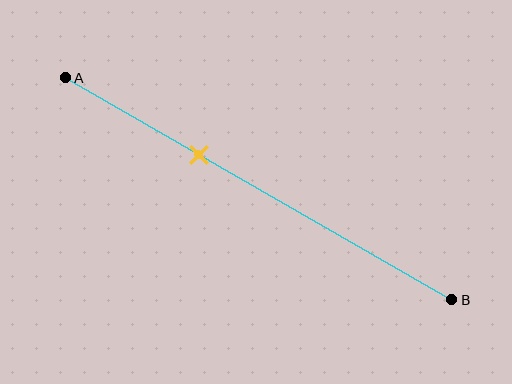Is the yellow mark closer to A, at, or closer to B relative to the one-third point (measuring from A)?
The yellow mark is approximately at the one-third point of segment AB.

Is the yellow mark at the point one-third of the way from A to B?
Yes, the mark is approximately at the one-third point.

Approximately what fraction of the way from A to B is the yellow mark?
The yellow mark is approximately 35% of the way from A to B.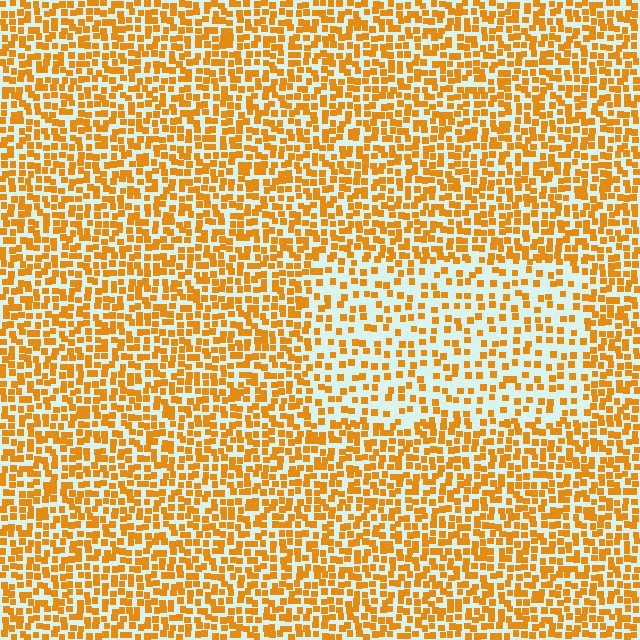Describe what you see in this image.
The image contains small orange elements arranged at two different densities. A rectangle-shaped region is visible where the elements are less densely packed than the surrounding area.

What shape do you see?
I see a rectangle.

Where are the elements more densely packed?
The elements are more densely packed outside the rectangle boundary.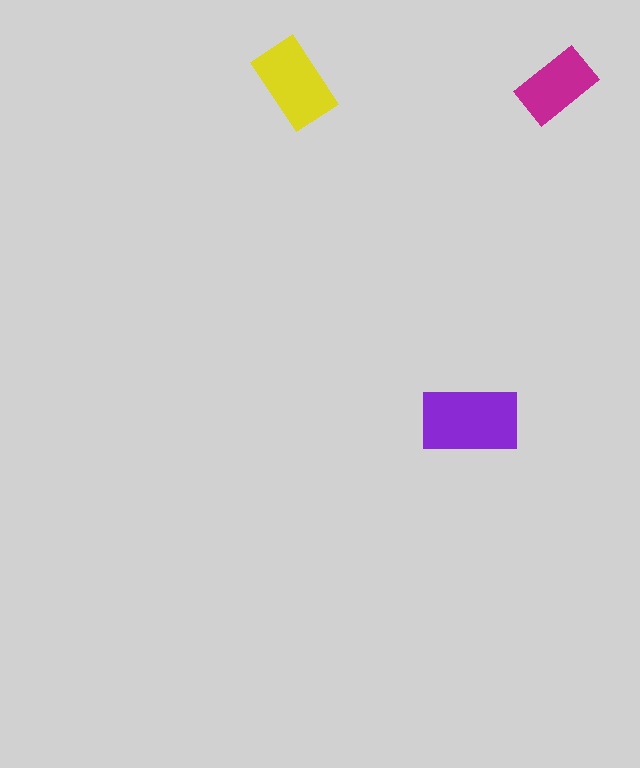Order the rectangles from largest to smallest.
the purple one, the yellow one, the magenta one.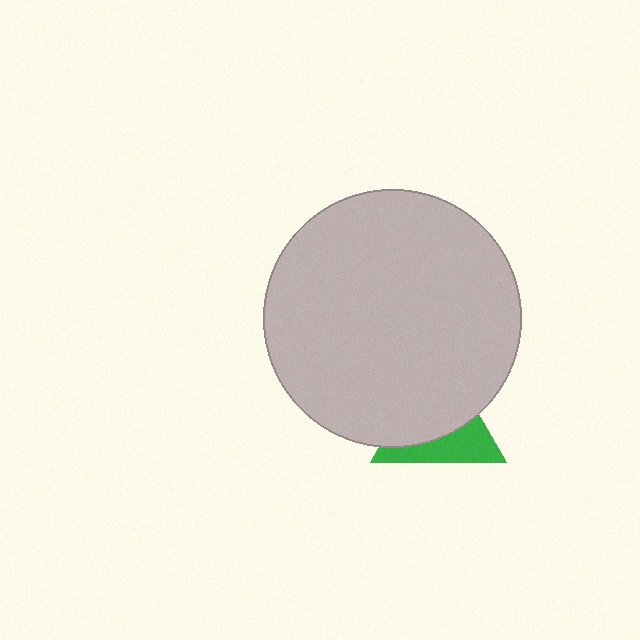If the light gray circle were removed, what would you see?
You would see the complete green triangle.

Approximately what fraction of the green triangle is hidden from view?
Roughly 61% of the green triangle is hidden behind the light gray circle.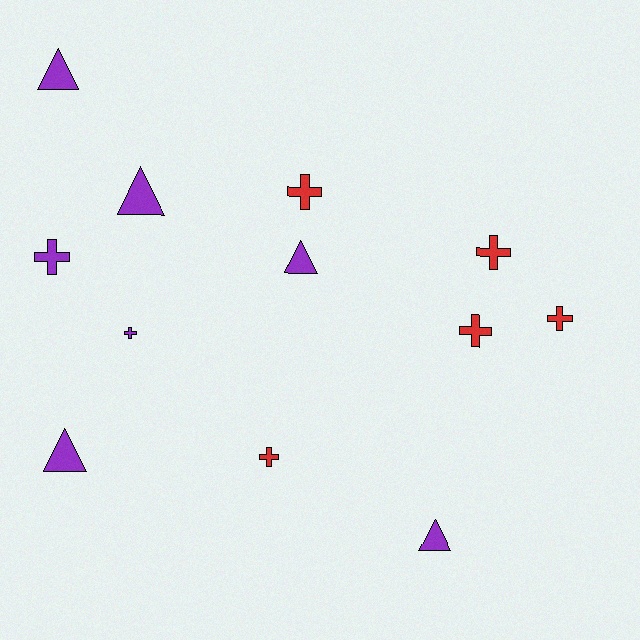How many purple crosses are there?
There are 2 purple crosses.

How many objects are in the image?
There are 12 objects.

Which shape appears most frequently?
Cross, with 7 objects.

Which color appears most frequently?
Purple, with 7 objects.